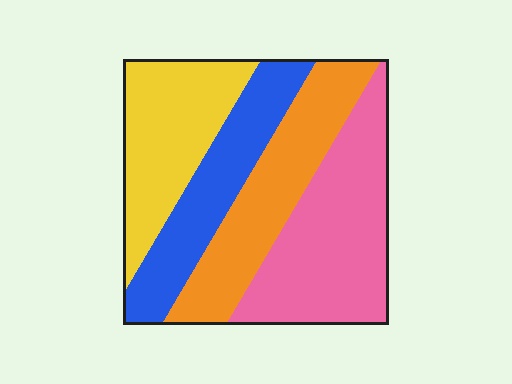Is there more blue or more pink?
Pink.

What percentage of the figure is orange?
Orange covers about 25% of the figure.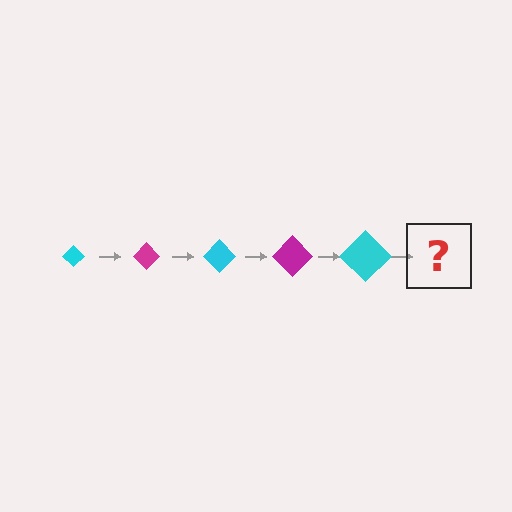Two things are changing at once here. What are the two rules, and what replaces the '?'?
The two rules are that the diamond grows larger each step and the color cycles through cyan and magenta. The '?' should be a magenta diamond, larger than the previous one.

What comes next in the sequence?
The next element should be a magenta diamond, larger than the previous one.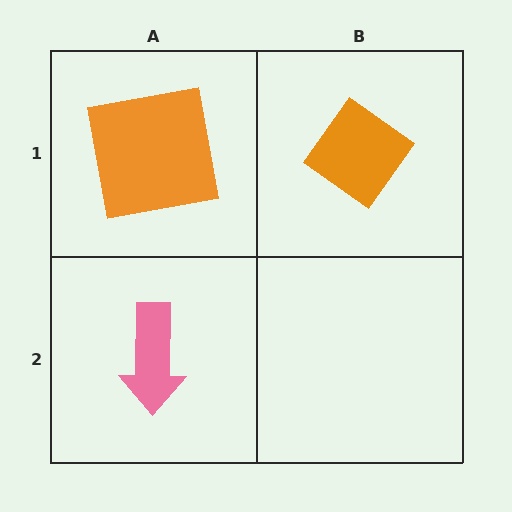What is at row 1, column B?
An orange diamond.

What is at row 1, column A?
An orange square.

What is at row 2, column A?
A pink arrow.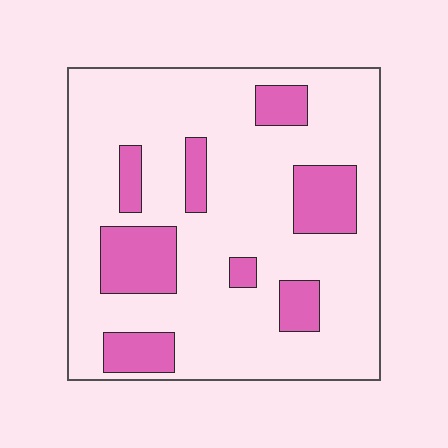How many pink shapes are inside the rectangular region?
8.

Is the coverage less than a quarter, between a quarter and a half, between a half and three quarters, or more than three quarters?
Less than a quarter.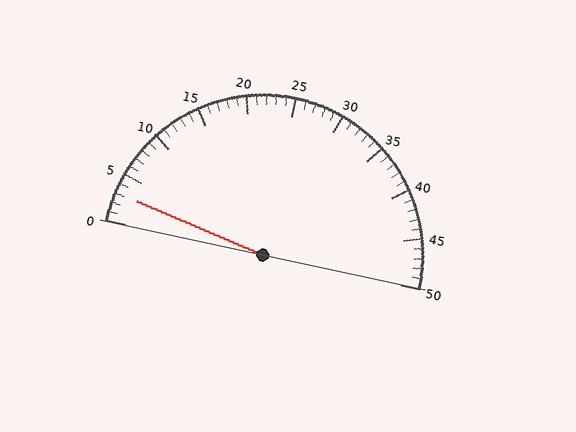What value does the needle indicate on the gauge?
The needle indicates approximately 3.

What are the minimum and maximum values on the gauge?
The gauge ranges from 0 to 50.